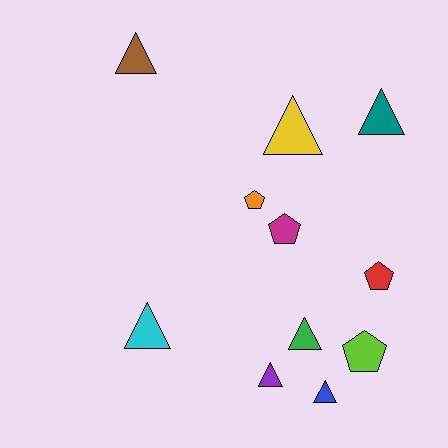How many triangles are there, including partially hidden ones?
There are 7 triangles.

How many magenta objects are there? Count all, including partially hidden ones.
There is 1 magenta object.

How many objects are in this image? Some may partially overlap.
There are 11 objects.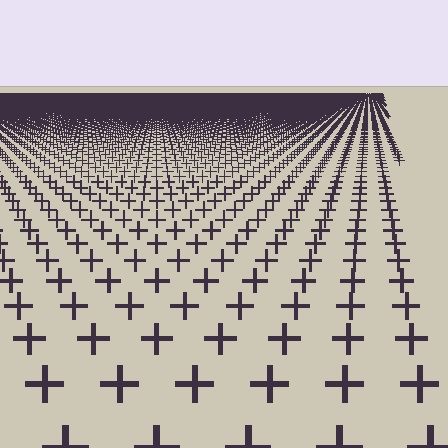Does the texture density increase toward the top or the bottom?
Density increases toward the top.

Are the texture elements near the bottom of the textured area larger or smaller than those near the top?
Larger. Near the bottom, elements are closer to the viewer and appear at a bigger on-screen size.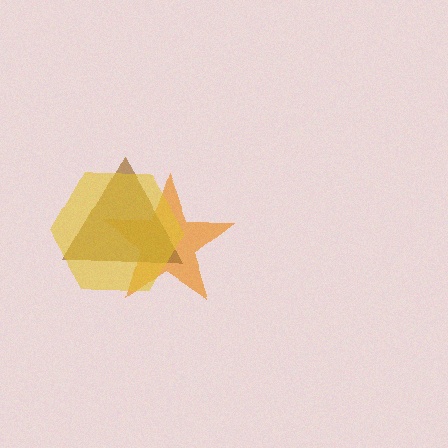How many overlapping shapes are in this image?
There are 3 overlapping shapes in the image.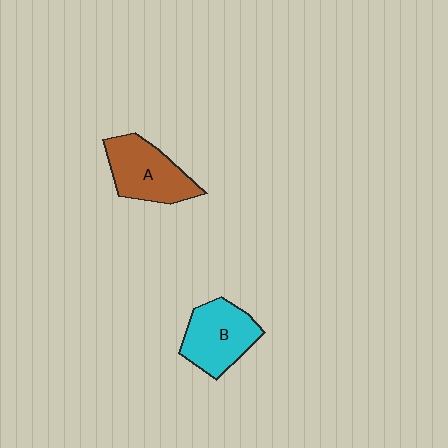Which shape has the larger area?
Shape A (brown).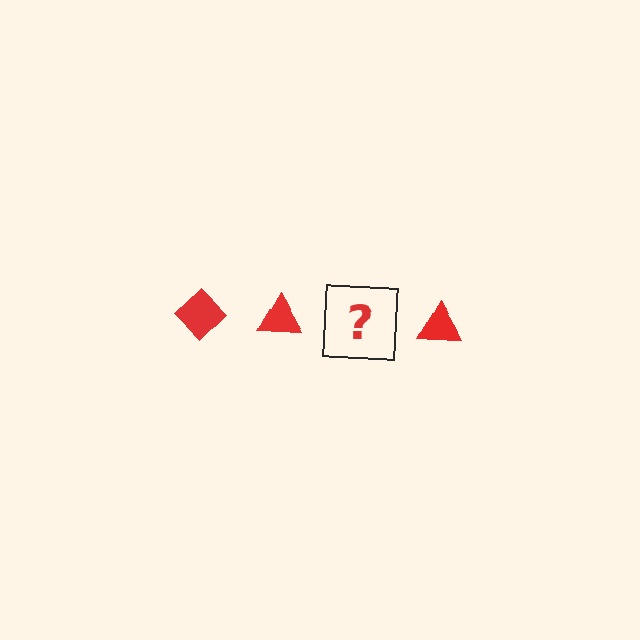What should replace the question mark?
The question mark should be replaced with a red diamond.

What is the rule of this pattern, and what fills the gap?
The rule is that the pattern cycles through diamond, triangle shapes in red. The gap should be filled with a red diamond.